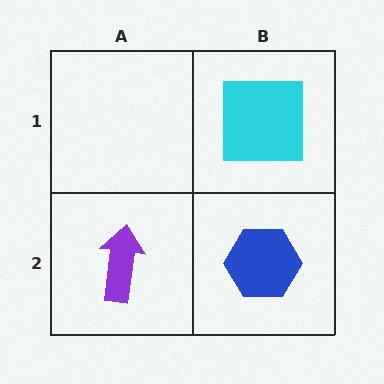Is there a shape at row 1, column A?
No, that cell is empty.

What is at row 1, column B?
A cyan square.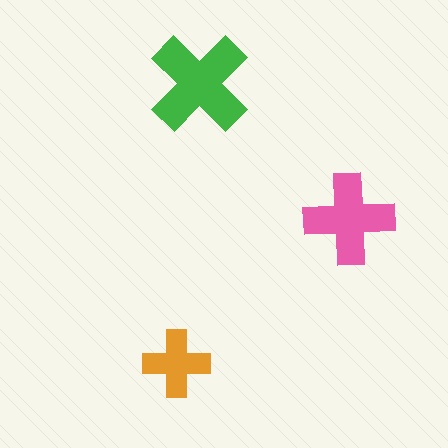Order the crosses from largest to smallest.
the green one, the pink one, the orange one.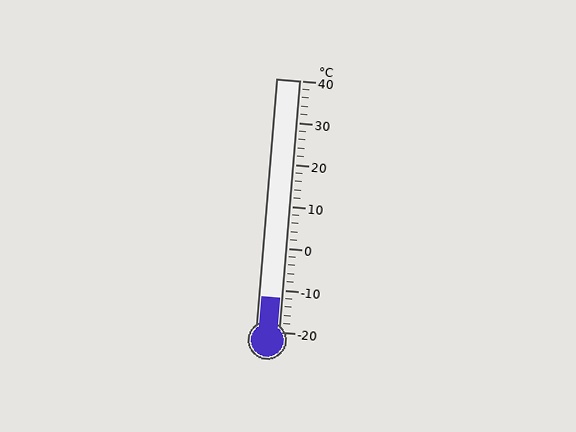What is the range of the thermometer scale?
The thermometer scale ranges from -20°C to 40°C.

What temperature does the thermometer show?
The thermometer shows approximately -12°C.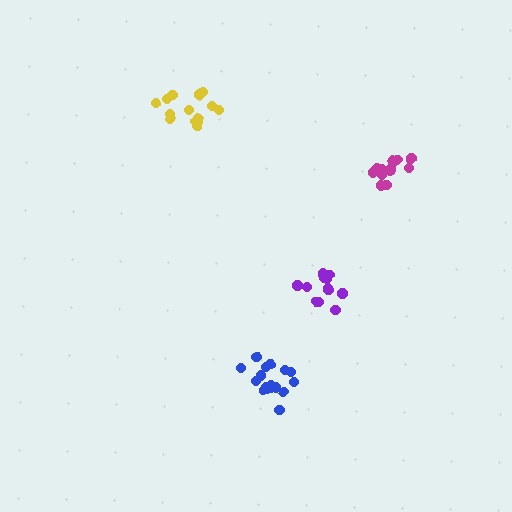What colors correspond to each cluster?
The clusters are colored: blue, purple, yellow, magenta.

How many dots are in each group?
Group 1: 17 dots, Group 2: 12 dots, Group 3: 14 dots, Group 4: 13 dots (56 total).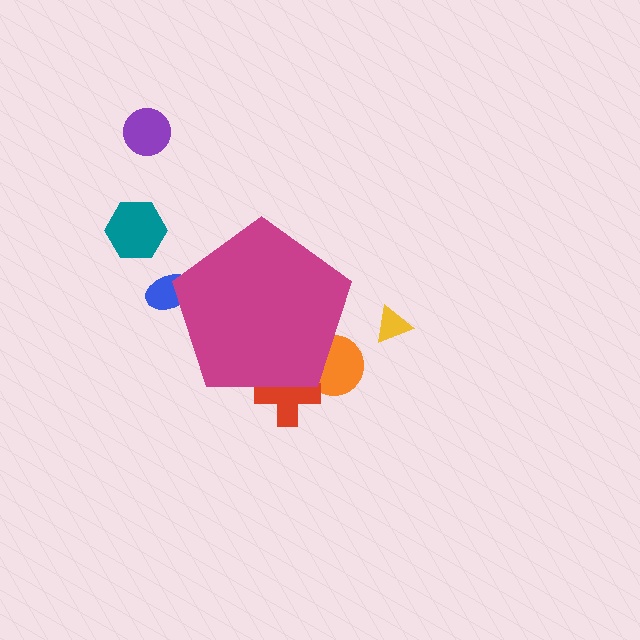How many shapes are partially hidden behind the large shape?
3 shapes are partially hidden.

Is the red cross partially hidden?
Yes, the red cross is partially hidden behind the magenta pentagon.